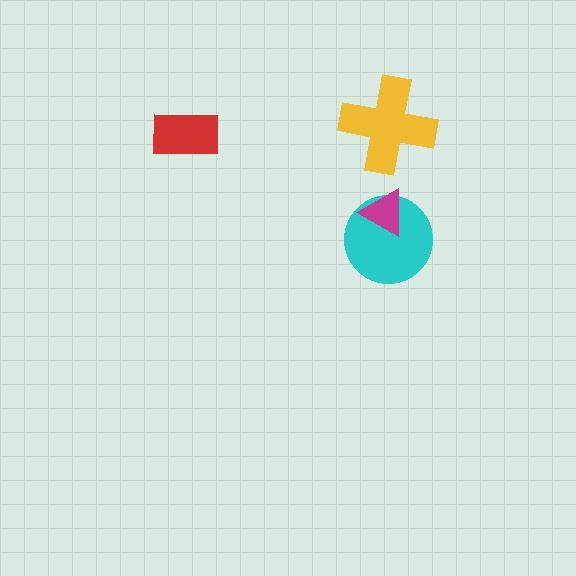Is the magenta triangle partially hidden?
No, no other shape covers it.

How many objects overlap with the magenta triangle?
1 object overlaps with the magenta triangle.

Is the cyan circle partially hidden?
Yes, it is partially covered by another shape.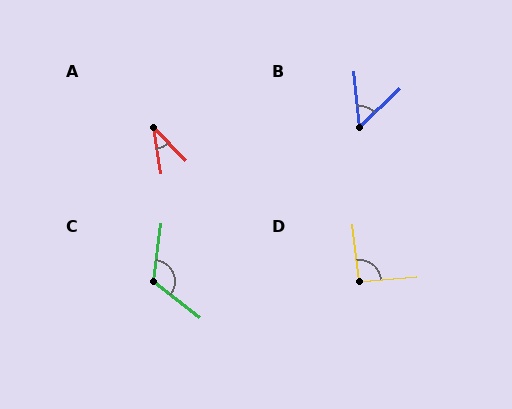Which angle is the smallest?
A, at approximately 35 degrees.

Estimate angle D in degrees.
Approximately 91 degrees.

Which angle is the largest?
C, at approximately 121 degrees.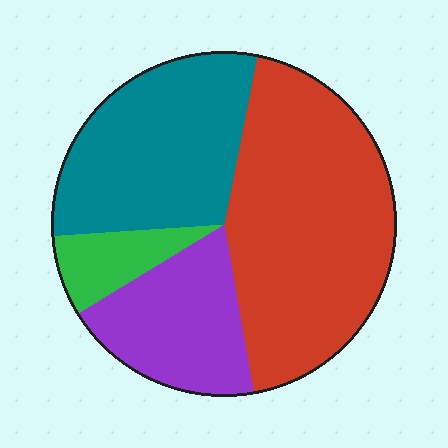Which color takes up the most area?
Red, at roughly 45%.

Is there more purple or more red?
Red.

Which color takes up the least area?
Green, at roughly 10%.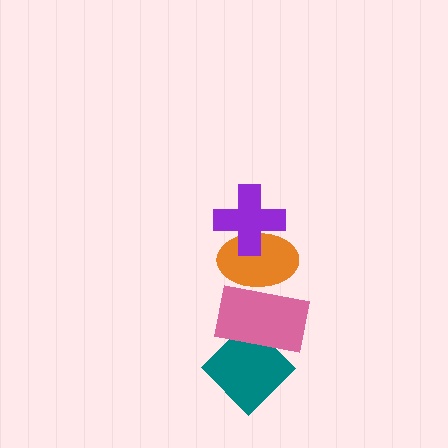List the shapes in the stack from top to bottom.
From top to bottom: the purple cross, the orange ellipse, the pink rectangle, the teal diamond.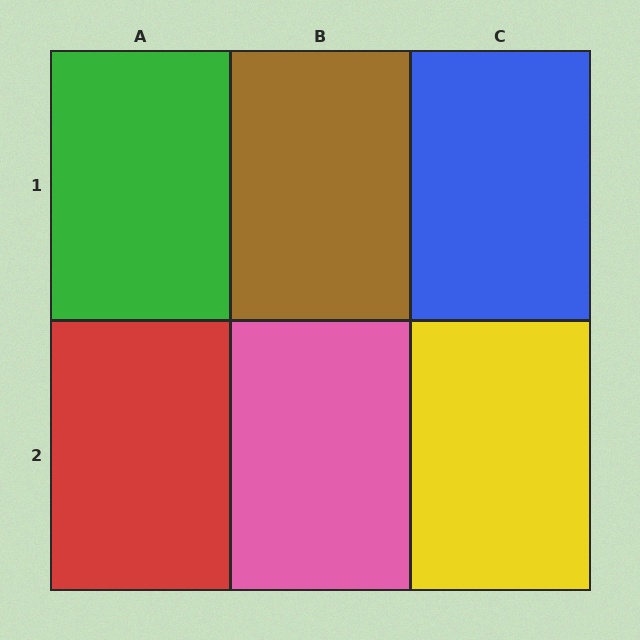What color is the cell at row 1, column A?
Green.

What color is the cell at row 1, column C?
Blue.